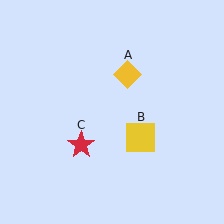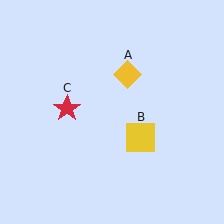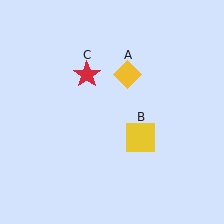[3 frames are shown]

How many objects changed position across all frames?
1 object changed position: red star (object C).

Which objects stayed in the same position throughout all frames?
Yellow diamond (object A) and yellow square (object B) remained stationary.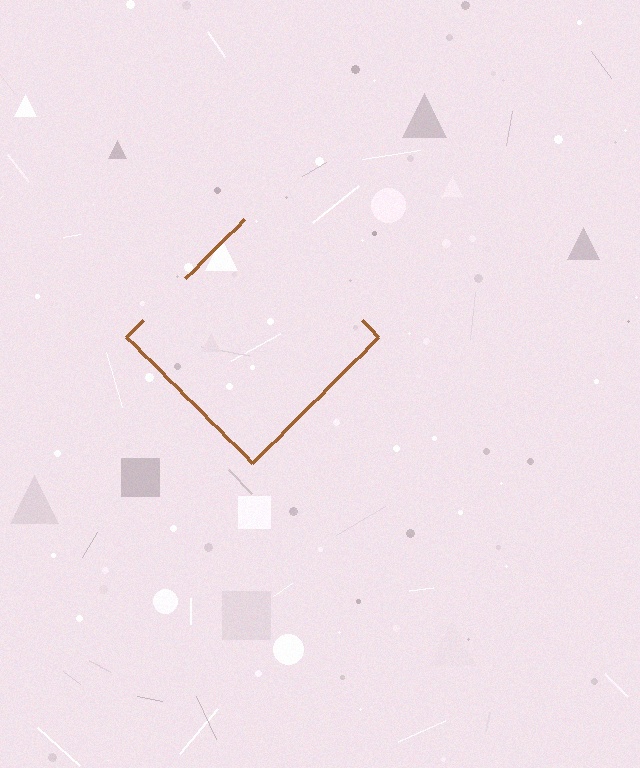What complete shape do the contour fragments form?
The contour fragments form a diamond.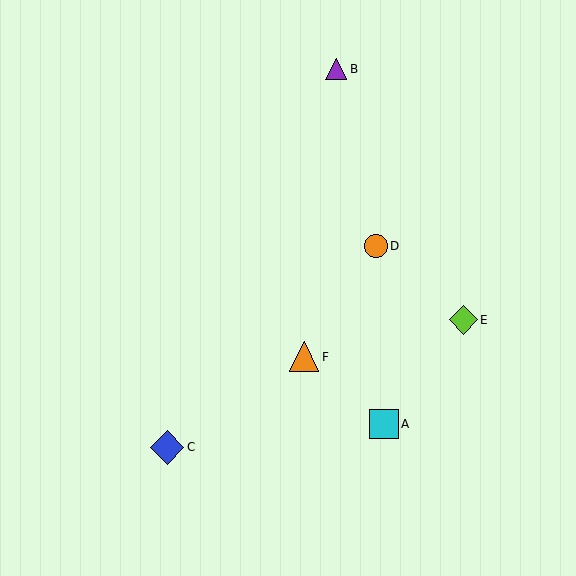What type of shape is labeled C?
Shape C is a blue diamond.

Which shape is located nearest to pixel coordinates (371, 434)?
The cyan square (labeled A) at (384, 424) is nearest to that location.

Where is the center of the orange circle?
The center of the orange circle is at (376, 246).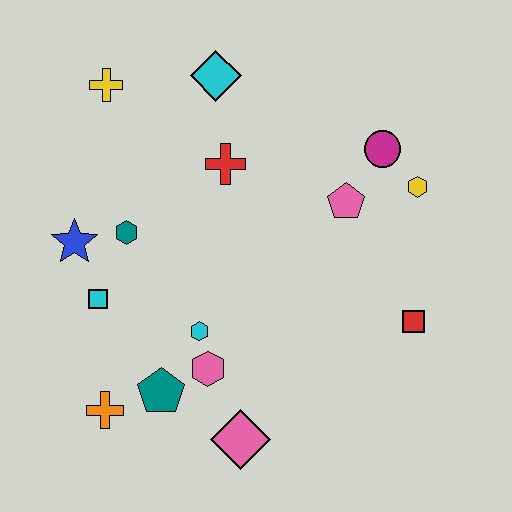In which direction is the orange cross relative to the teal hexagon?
The orange cross is below the teal hexagon.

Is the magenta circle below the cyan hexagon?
No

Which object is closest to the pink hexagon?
The cyan hexagon is closest to the pink hexagon.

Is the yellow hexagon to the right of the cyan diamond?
Yes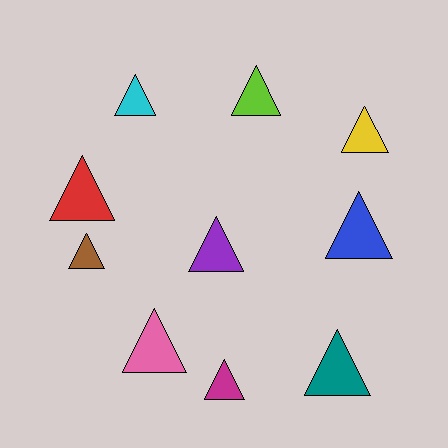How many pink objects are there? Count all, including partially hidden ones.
There is 1 pink object.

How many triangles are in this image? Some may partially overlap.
There are 10 triangles.